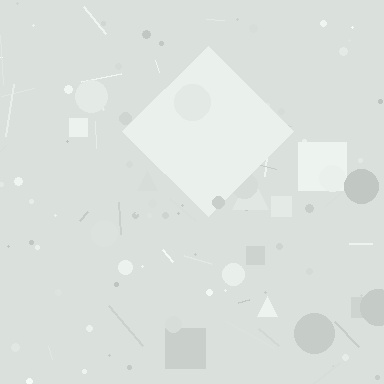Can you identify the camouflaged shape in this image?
The camouflaged shape is a diamond.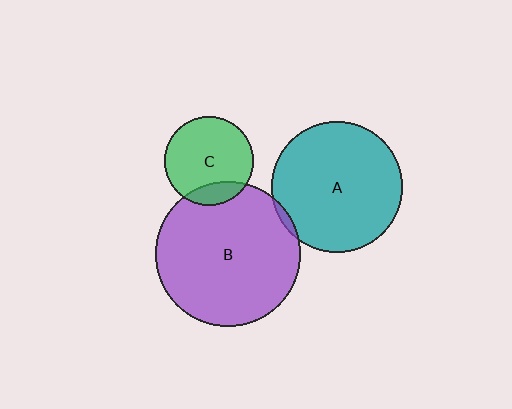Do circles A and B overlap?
Yes.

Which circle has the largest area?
Circle B (purple).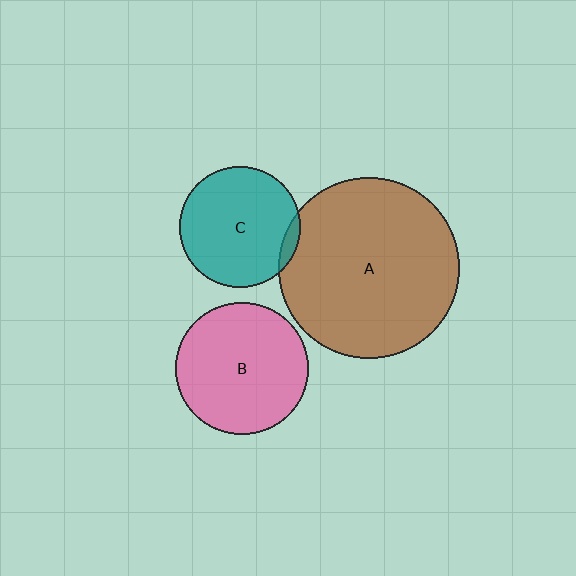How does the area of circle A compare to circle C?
Approximately 2.2 times.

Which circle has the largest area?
Circle A (brown).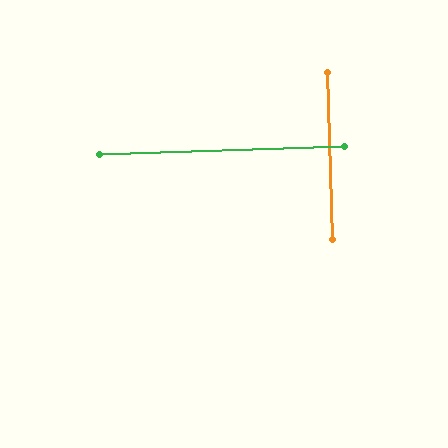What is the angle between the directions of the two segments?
Approximately 90 degrees.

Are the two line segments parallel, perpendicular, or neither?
Perpendicular — they meet at approximately 90°.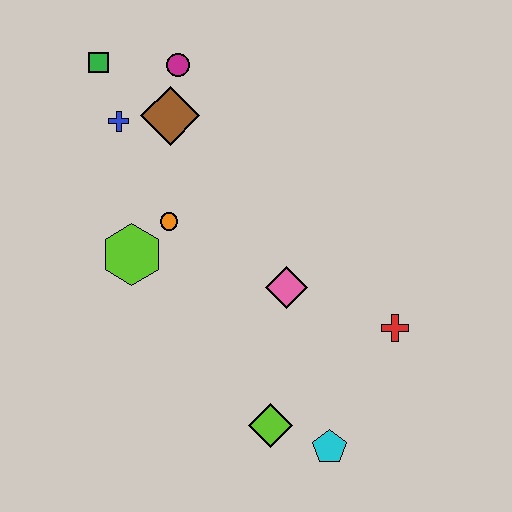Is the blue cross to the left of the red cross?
Yes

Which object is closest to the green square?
The blue cross is closest to the green square.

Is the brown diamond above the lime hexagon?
Yes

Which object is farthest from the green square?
The cyan pentagon is farthest from the green square.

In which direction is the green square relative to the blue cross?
The green square is above the blue cross.